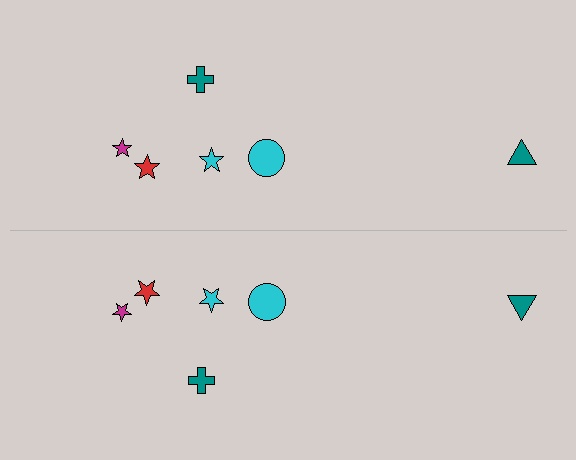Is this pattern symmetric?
Yes, this pattern has bilateral (reflection) symmetry.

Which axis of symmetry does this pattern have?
The pattern has a horizontal axis of symmetry running through the center of the image.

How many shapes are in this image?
There are 12 shapes in this image.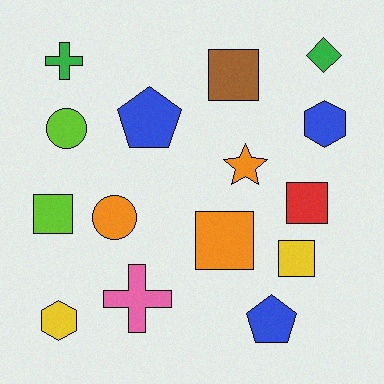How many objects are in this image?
There are 15 objects.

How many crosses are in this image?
There are 2 crosses.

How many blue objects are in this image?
There are 3 blue objects.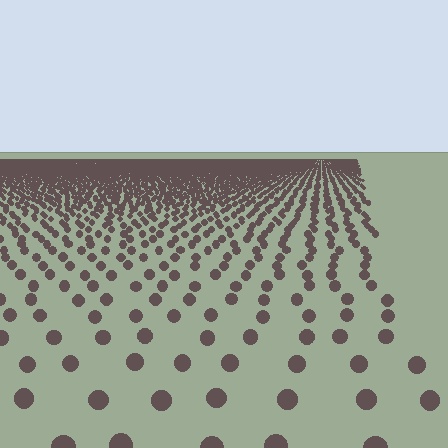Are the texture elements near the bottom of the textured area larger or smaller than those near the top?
Larger. Near the bottom, elements are closer to the viewer and appear at a bigger on-screen size.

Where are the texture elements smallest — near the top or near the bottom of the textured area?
Near the top.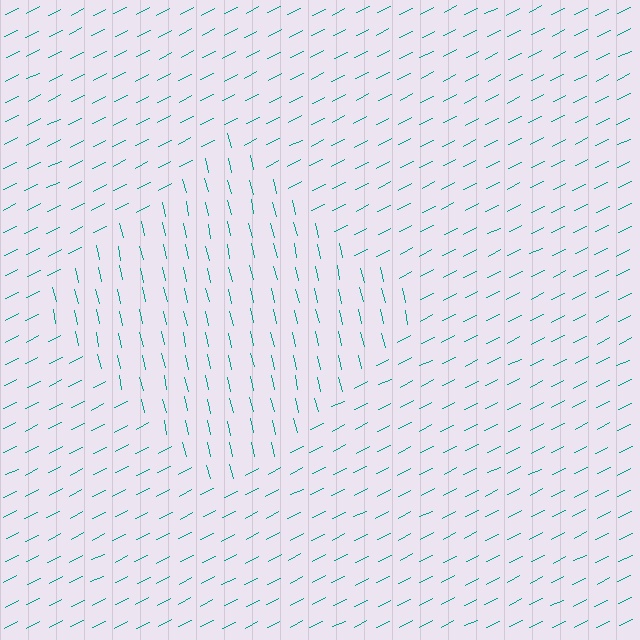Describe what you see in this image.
The image is filled with small teal line segments. A diamond region in the image has lines oriented differently from the surrounding lines, creating a visible texture boundary.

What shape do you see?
I see a diamond.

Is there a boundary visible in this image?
Yes, there is a texture boundary formed by a change in line orientation.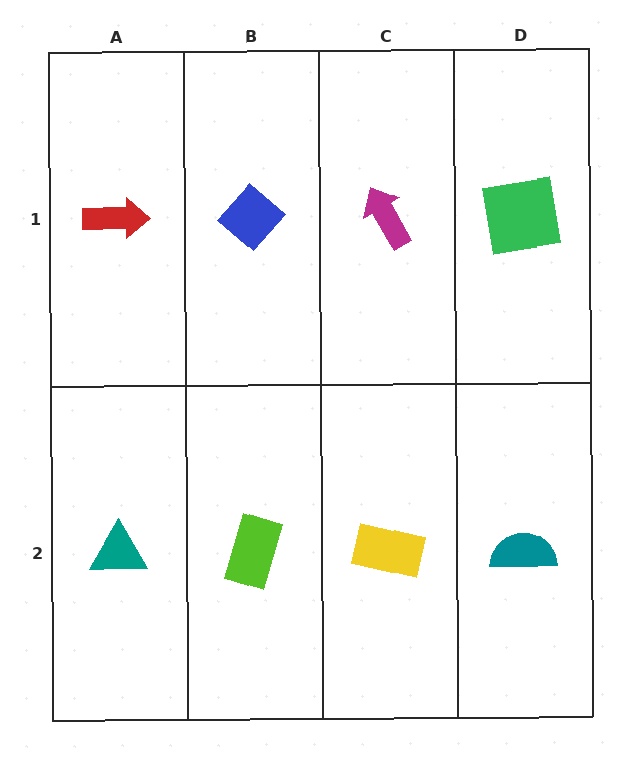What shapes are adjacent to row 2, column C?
A magenta arrow (row 1, column C), a lime rectangle (row 2, column B), a teal semicircle (row 2, column D).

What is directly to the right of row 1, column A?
A blue diamond.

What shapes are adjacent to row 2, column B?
A blue diamond (row 1, column B), a teal triangle (row 2, column A), a yellow rectangle (row 2, column C).